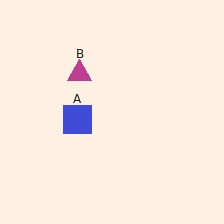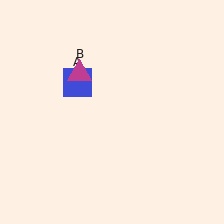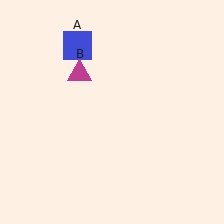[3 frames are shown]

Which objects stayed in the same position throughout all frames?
Magenta triangle (object B) remained stationary.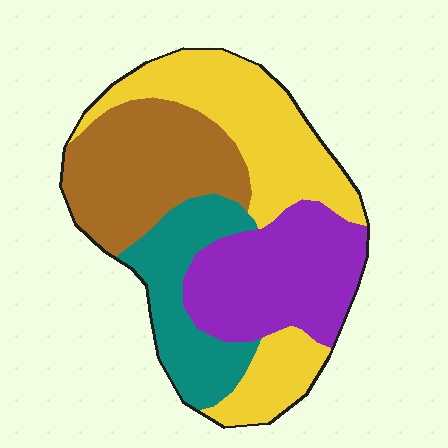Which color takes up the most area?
Yellow, at roughly 35%.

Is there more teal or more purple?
Purple.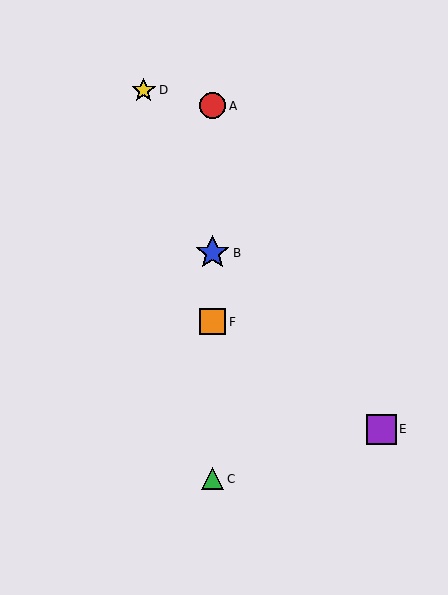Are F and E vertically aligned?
No, F is at x≈212 and E is at x≈381.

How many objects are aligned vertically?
4 objects (A, B, C, F) are aligned vertically.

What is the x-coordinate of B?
Object B is at x≈212.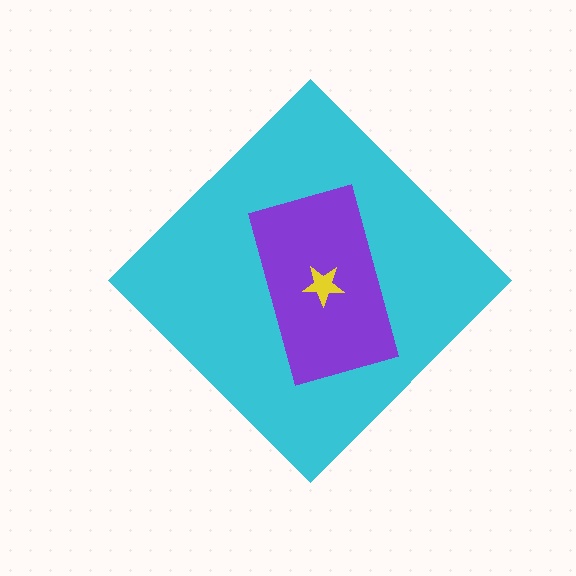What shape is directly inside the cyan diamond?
The purple rectangle.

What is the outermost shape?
The cyan diamond.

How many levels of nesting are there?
3.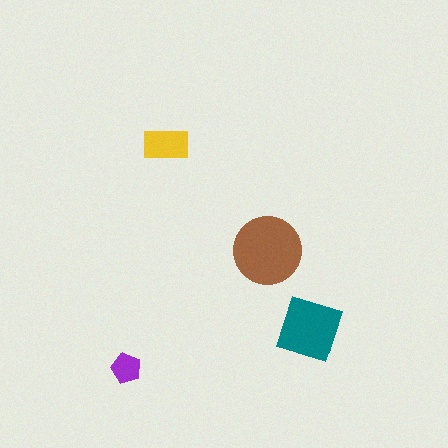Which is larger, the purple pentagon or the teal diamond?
The teal diamond.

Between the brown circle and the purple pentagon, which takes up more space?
The brown circle.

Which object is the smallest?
The purple pentagon.